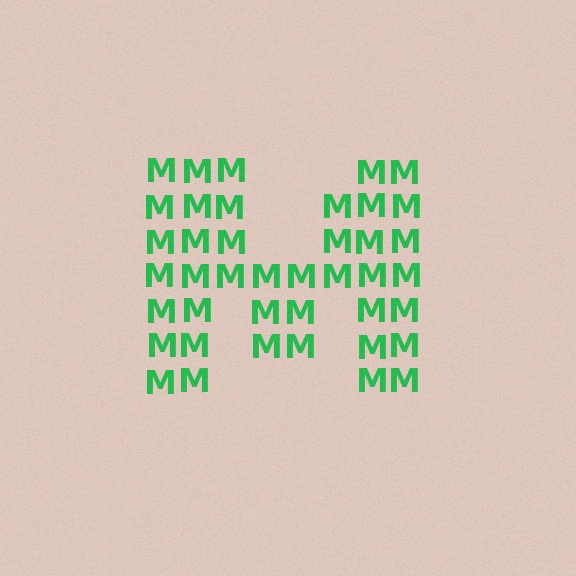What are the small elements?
The small elements are letter M's.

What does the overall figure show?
The overall figure shows the letter M.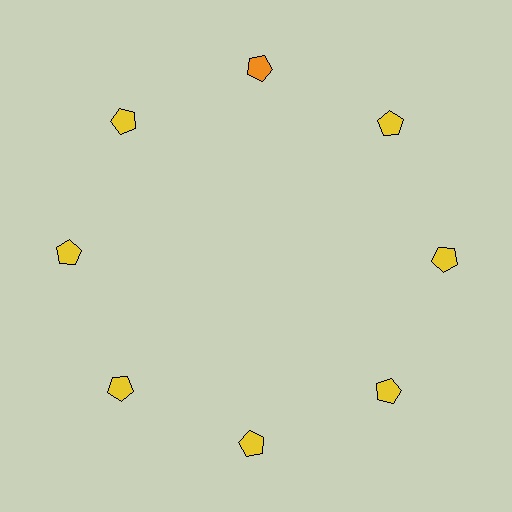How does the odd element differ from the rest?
It has a different color: orange instead of yellow.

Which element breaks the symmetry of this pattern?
The orange pentagon at roughly the 12 o'clock position breaks the symmetry. All other shapes are yellow pentagons.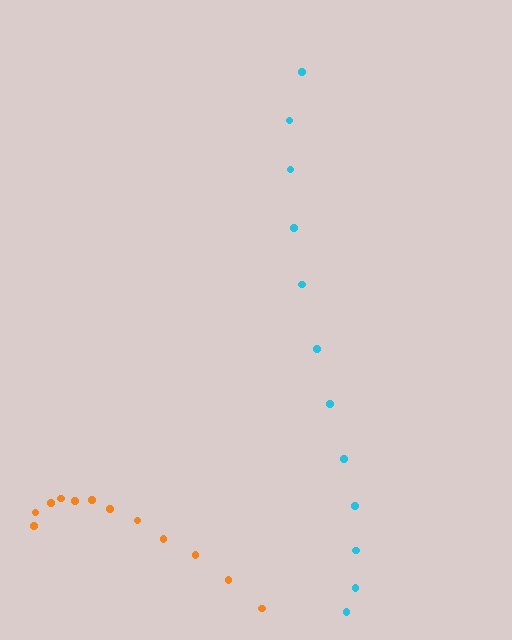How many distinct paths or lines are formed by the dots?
There are 2 distinct paths.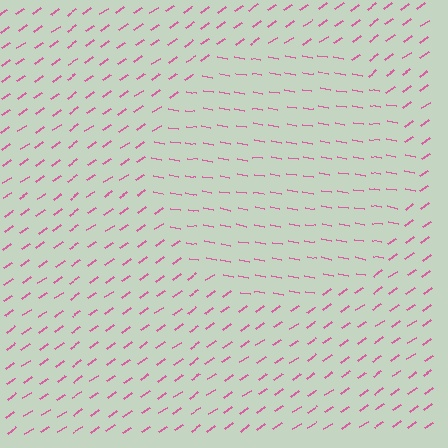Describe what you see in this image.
The image is filled with small pink line segments. A circle region in the image has lines oriented differently from the surrounding lines, creating a visible texture boundary.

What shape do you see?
I see a circle.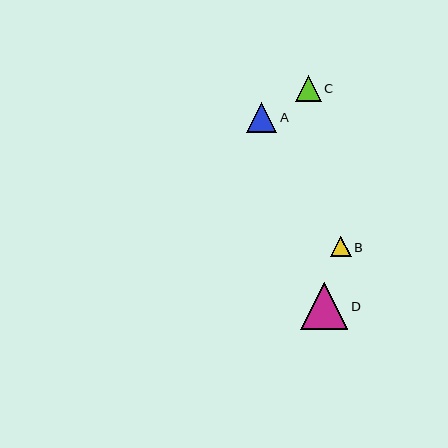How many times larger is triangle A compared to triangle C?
Triangle A is approximately 1.1 times the size of triangle C.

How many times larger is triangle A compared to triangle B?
Triangle A is approximately 1.5 times the size of triangle B.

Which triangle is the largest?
Triangle D is the largest with a size of approximately 47 pixels.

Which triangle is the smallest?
Triangle B is the smallest with a size of approximately 21 pixels.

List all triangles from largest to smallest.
From largest to smallest: D, A, C, B.